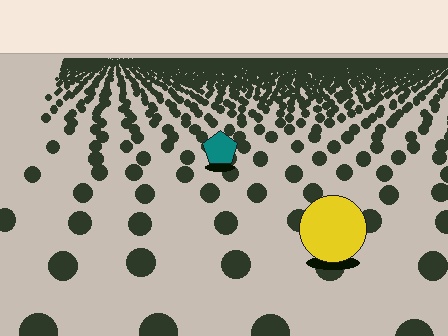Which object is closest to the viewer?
The yellow circle is closest. The texture marks near it are larger and more spread out.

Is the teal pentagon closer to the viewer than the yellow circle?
No. The yellow circle is closer — you can tell from the texture gradient: the ground texture is coarser near it.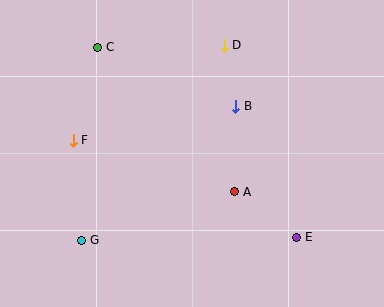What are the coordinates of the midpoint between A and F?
The midpoint between A and F is at (154, 166).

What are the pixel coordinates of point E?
Point E is at (297, 237).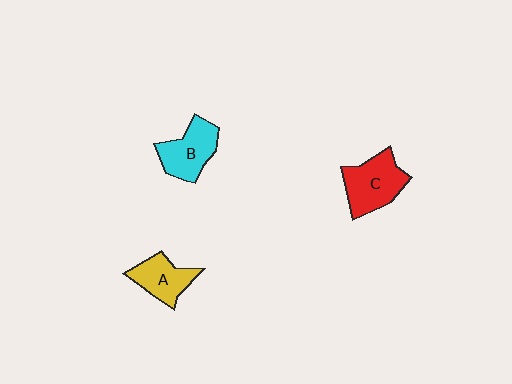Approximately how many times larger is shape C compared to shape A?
Approximately 1.3 times.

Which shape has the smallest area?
Shape A (yellow).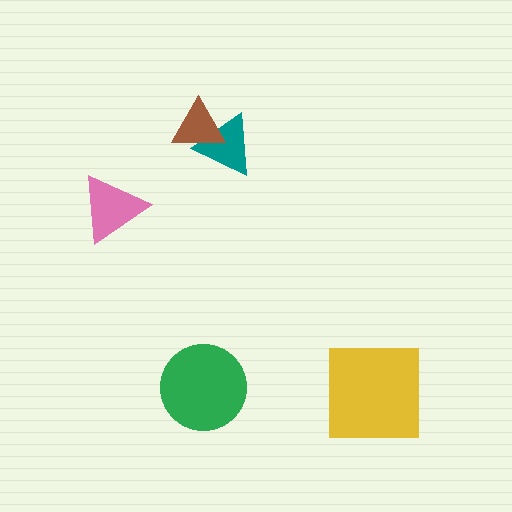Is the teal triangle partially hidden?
Yes, it is partially covered by another shape.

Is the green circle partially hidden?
No, no other shape covers it.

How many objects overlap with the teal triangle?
1 object overlaps with the teal triangle.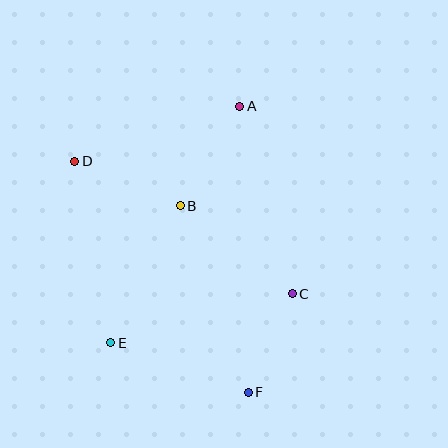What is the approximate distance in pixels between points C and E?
The distance between C and E is approximately 188 pixels.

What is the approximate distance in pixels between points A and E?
The distance between A and E is approximately 269 pixels.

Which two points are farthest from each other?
Points D and F are farthest from each other.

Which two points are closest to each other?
Points C and F are closest to each other.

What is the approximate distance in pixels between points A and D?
The distance between A and D is approximately 174 pixels.